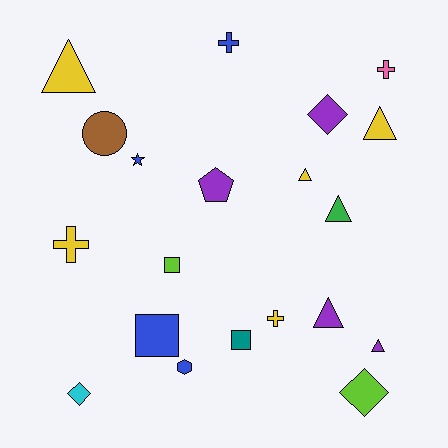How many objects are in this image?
There are 20 objects.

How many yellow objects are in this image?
There are 5 yellow objects.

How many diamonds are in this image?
There are 3 diamonds.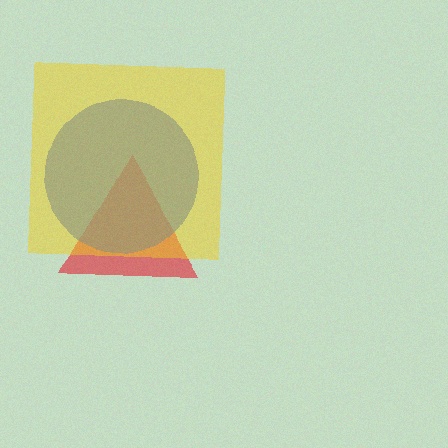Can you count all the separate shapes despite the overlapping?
Yes, there are 3 separate shapes.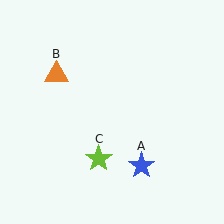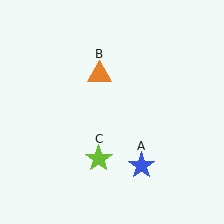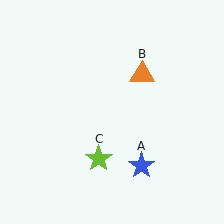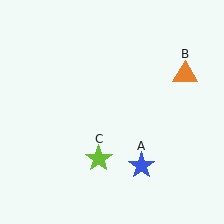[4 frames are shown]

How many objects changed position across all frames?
1 object changed position: orange triangle (object B).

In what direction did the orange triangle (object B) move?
The orange triangle (object B) moved right.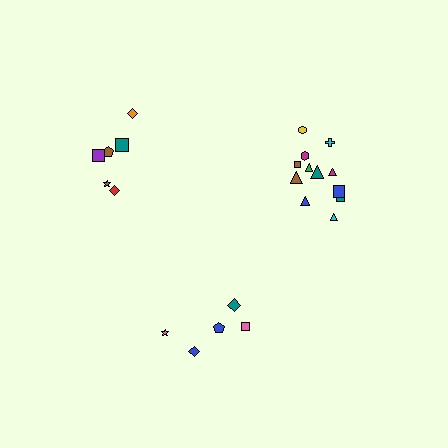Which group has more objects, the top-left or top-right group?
The top-right group.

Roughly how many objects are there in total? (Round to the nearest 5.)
Roughly 25 objects in total.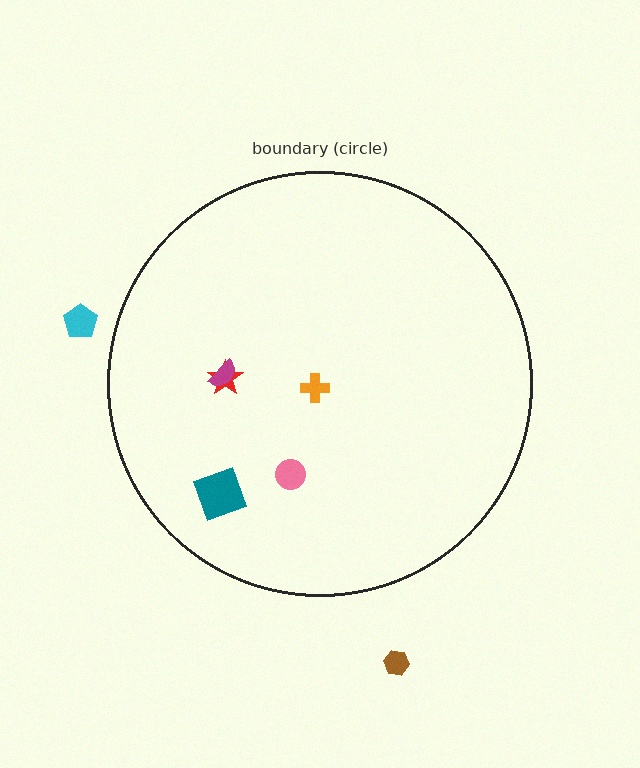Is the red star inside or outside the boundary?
Inside.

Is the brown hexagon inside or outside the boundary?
Outside.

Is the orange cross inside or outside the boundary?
Inside.